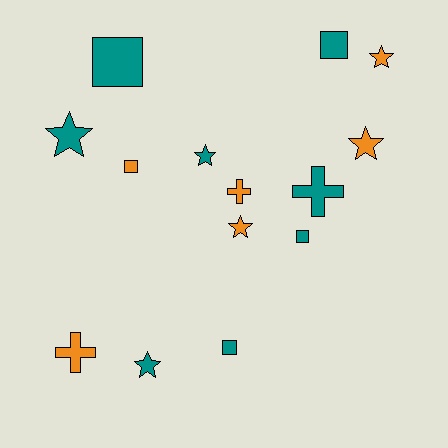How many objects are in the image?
There are 14 objects.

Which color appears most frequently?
Teal, with 8 objects.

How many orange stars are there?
There are 3 orange stars.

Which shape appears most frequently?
Star, with 6 objects.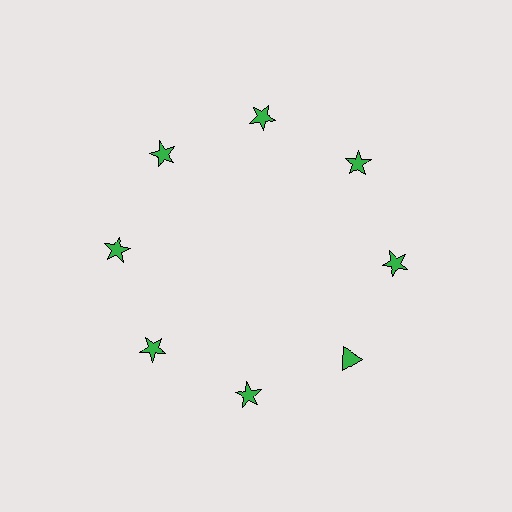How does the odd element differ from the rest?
It has a different shape: triangle instead of star.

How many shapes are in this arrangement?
There are 8 shapes arranged in a ring pattern.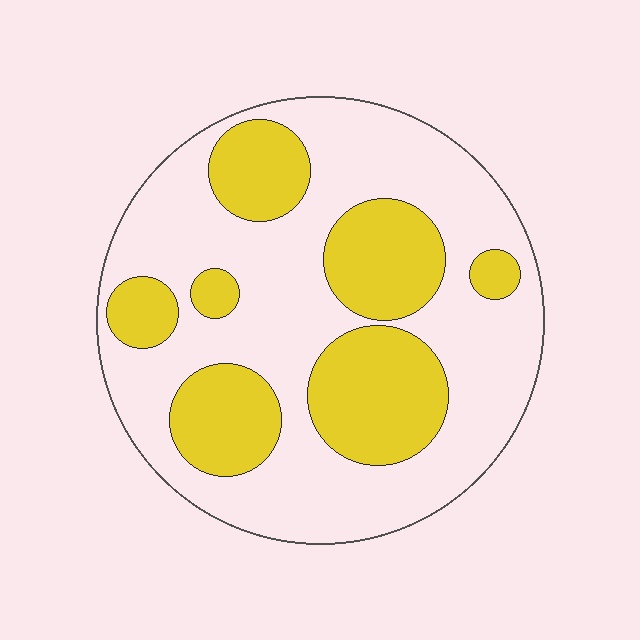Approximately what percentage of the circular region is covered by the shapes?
Approximately 35%.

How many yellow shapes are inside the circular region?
7.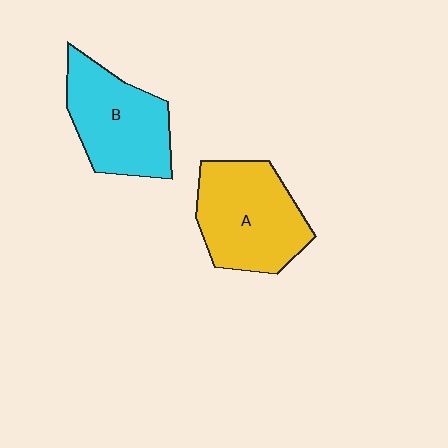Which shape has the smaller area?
Shape B (cyan).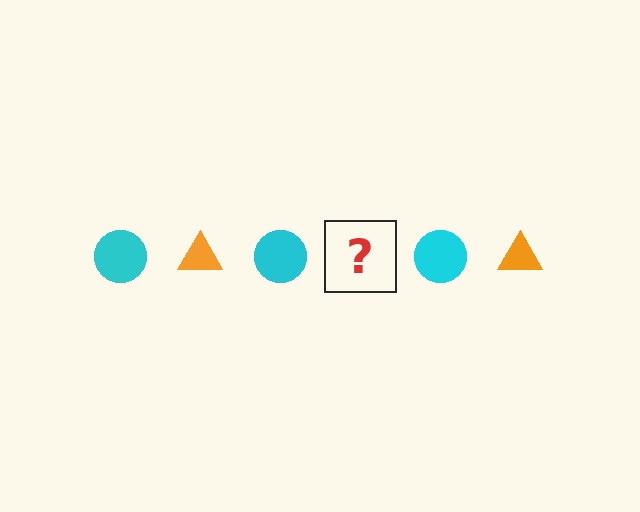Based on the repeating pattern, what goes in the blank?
The blank should be an orange triangle.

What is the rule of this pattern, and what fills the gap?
The rule is that the pattern alternates between cyan circle and orange triangle. The gap should be filled with an orange triangle.